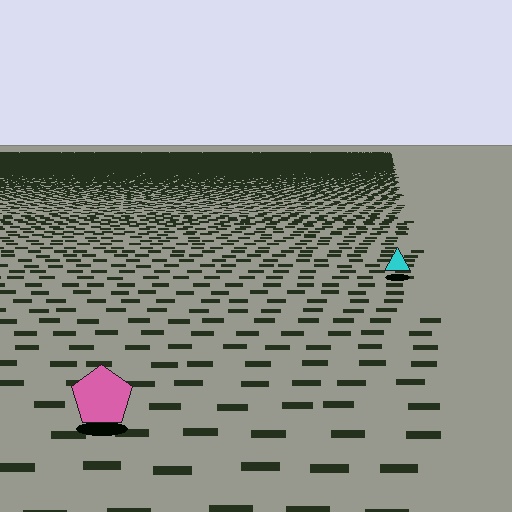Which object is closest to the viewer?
The pink pentagon is closest. The texture marks near it are larger and more spread out.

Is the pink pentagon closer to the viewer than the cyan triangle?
Yes. The pink pentagon is closer — you can tell from the texture gradient: the ground texture is coarser near it.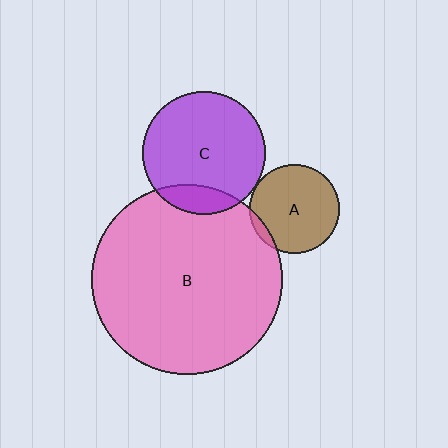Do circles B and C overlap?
Yes.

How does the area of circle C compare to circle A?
Approximately 1.9 times.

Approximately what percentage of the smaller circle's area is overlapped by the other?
Approximately 15%.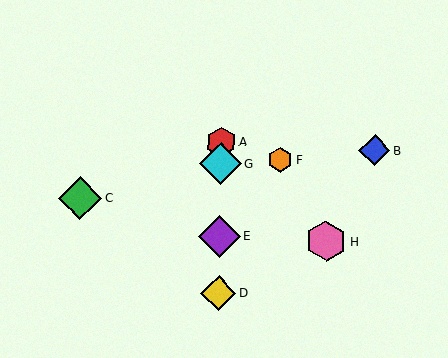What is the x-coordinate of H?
Object H is at x≈326.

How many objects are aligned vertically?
4 objects (A, D, E, G) are aligned vertically.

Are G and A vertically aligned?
Yes, both are at x≈221.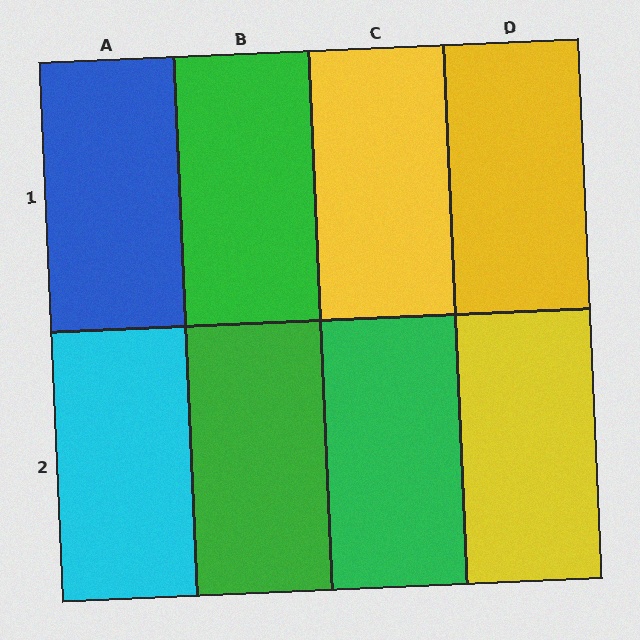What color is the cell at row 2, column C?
Green.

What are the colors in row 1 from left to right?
Blue, green, yellow, yellow.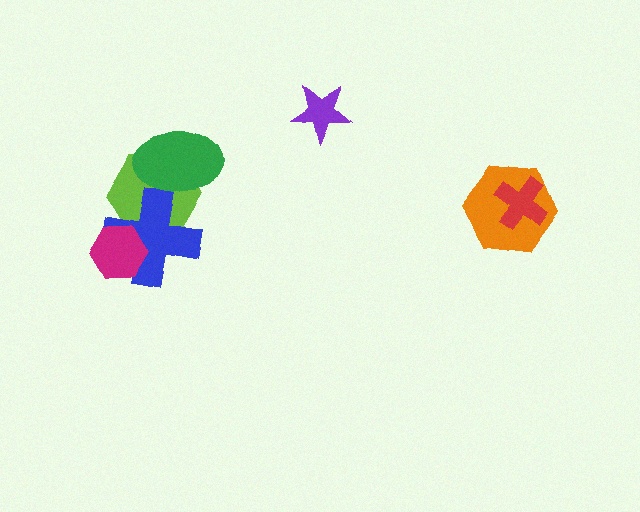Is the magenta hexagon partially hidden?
No, no other shape covers it.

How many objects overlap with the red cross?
1 object overlaps with the red cross.